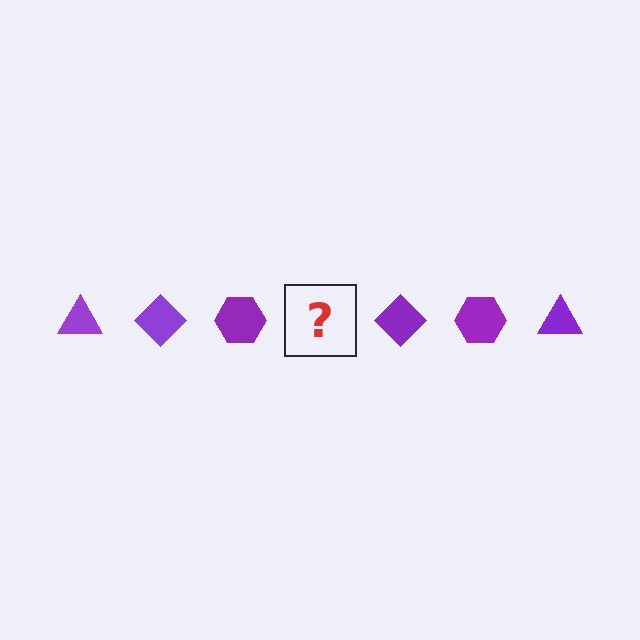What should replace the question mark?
The question mark should be replaced with a purple triangle.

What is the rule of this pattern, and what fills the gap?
The rule is that the pattern cycles through triangle, diamond, hexagon shapes in purple. The gap should be filled with a purple triangle.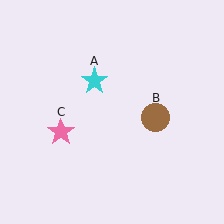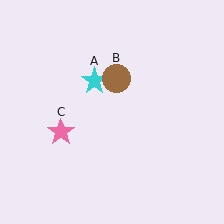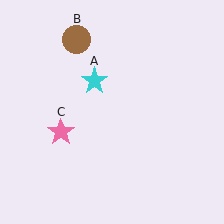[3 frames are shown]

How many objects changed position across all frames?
1 object changed position: brown circle (object B).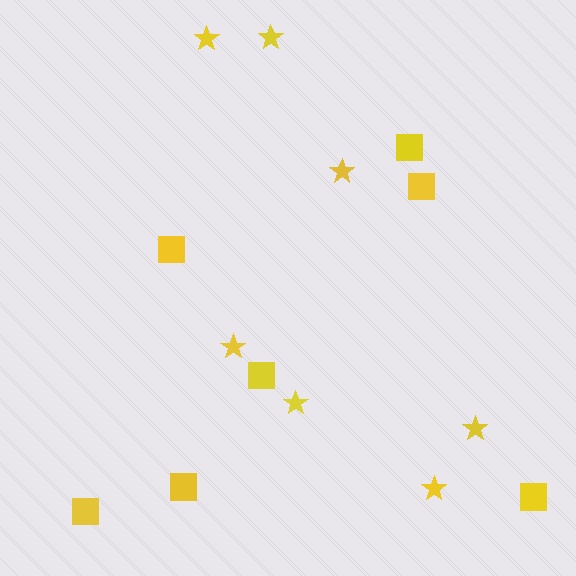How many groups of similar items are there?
There are 2 groups: one group of squares (7) and one group of stars (7).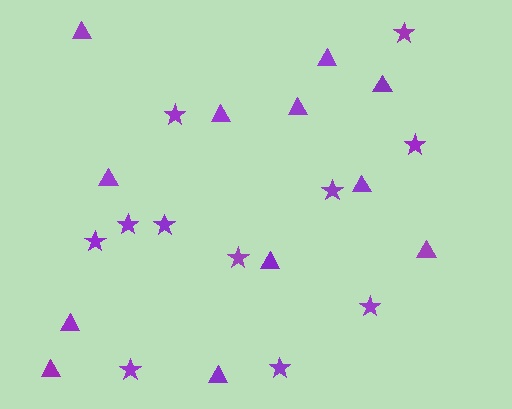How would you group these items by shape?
There are 2 groups: one group of stars (11) and one group of triangles (12).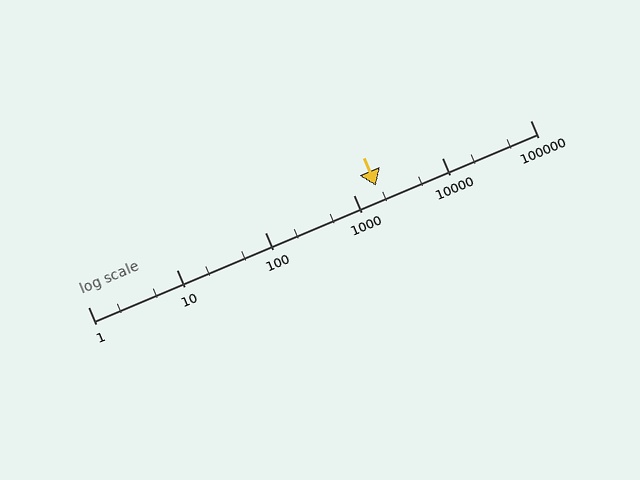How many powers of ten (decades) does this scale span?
The scale spans 5 decades, from 1 to 100000.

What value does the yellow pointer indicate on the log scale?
The pointer indicates approximately 1800.